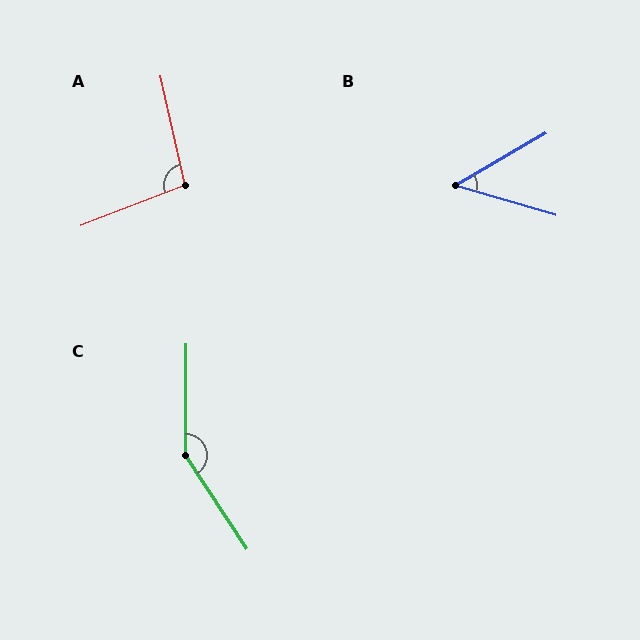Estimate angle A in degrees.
Approximately 99 degrees.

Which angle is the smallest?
B, at approximately 47 degrees.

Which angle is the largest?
C, at approximately 147 degrees.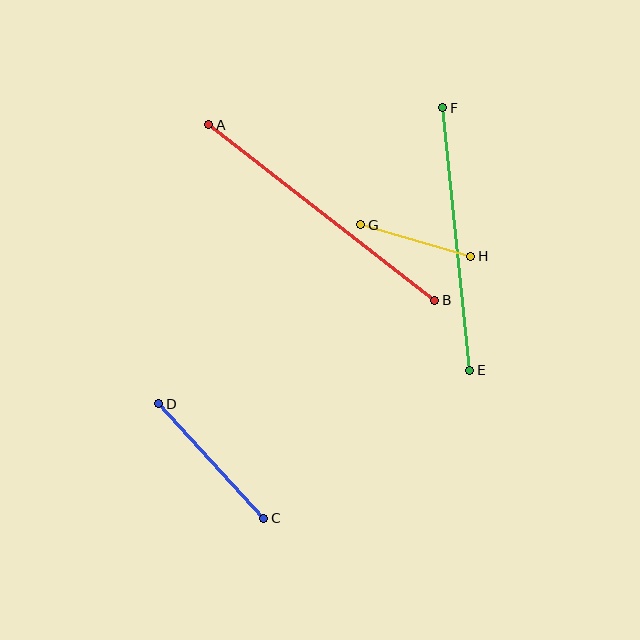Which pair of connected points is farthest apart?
Points A and B are farthest apart.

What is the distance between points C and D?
The distance is approximately 156 pixels.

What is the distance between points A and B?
The distance is approximately 286 pixels.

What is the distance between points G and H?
The distance is approximately 114 pixels.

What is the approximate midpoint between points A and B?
The midpoint is at approximately (322, 212) pixels.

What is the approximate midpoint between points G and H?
The midpoint is at approximately (416, 240) pixels.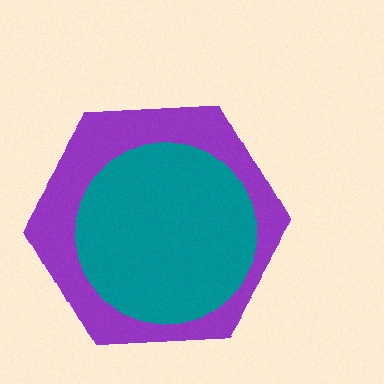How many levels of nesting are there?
2.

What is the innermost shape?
The teal circle.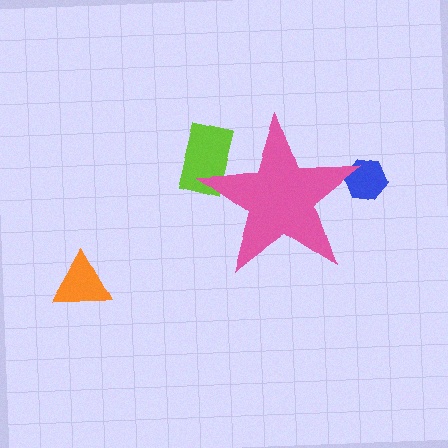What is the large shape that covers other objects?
A pink star.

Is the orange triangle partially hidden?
No, the orange triangle is fully visible.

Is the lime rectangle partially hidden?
Yes, the lime rectangle is partially hidden behind the pink star.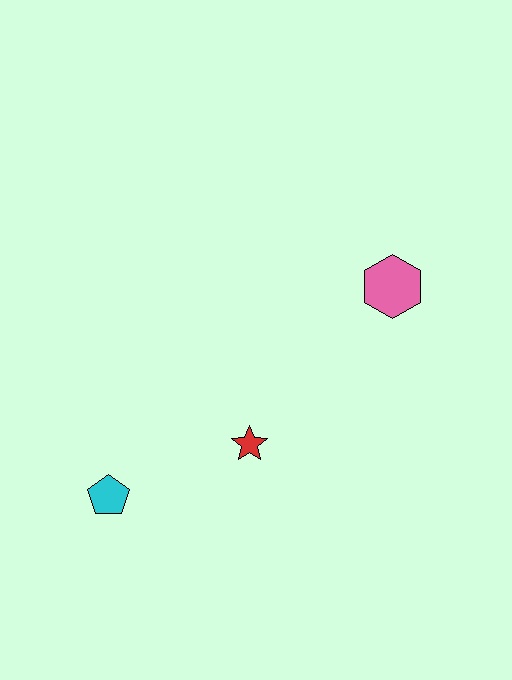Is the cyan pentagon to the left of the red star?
Yes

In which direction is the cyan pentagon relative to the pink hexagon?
The cyan pentagon is to the left of the pink hexagon.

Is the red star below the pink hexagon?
Yes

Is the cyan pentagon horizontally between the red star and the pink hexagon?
No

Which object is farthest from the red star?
The pink hexagon is farthest from the red star.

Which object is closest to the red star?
The cyan pentagon is closest to the red star.